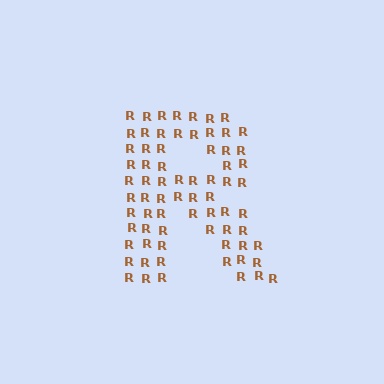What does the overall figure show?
The overall figure shows the letter R.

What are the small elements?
The small elements are letter R's.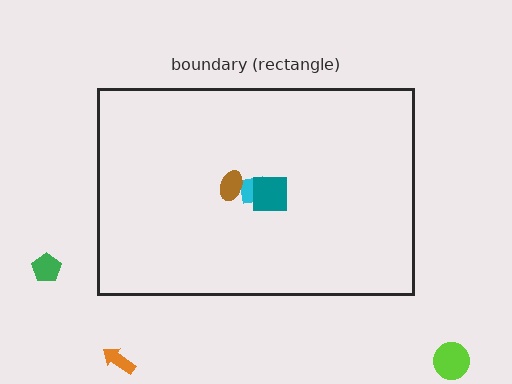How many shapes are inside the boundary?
3 inside, 3 outside.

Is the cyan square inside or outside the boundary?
Inside.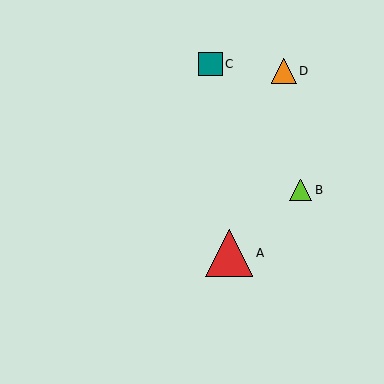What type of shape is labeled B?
Shape B is a lime triangle.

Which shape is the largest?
The red triangle (labeled A) is the largest.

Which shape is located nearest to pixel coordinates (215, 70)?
The teal square (labeled C) at (211, 64) is nearest to that location.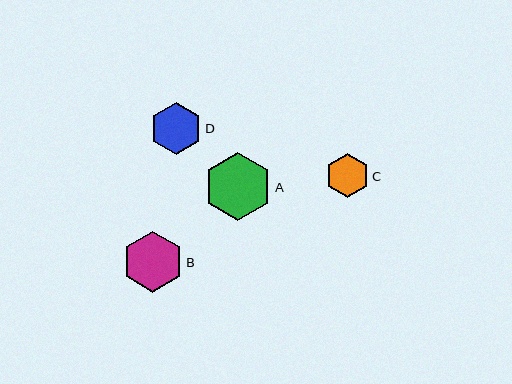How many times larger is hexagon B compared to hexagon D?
Hexagon B is approximately 1.2 times the size of hexagon D.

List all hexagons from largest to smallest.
From largest to smallest: A, B, D, C.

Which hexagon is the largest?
Hexagon A is the largest with a size of approximately 68 pixels.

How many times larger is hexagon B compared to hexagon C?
Hexagon B is approximately 1.4 times the size of hexagon C.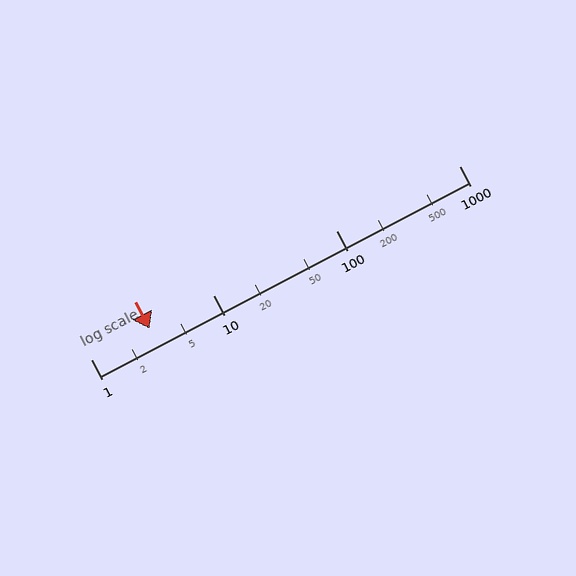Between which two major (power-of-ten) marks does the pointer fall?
The pointer is between 1 and 10.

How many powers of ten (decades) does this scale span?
The scale spans 3 decades, from 1 to 1000.